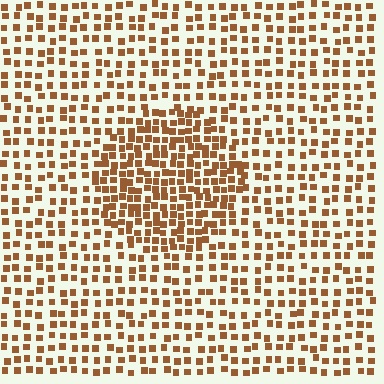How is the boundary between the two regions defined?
The boundary is defined by a change in element density (approximately 1.8x ratio). All elements are the same color, size, and shape.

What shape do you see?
I see a circle.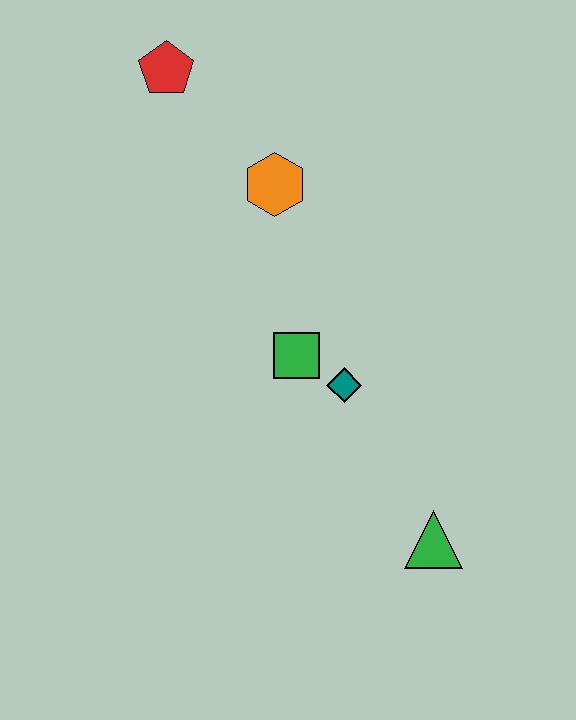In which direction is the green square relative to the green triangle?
The green square is above the green triangle.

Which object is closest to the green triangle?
The teal diamond is closest to the green triangle.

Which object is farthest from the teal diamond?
The red pentagon is farthest from the teal diamond.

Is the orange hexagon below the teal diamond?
No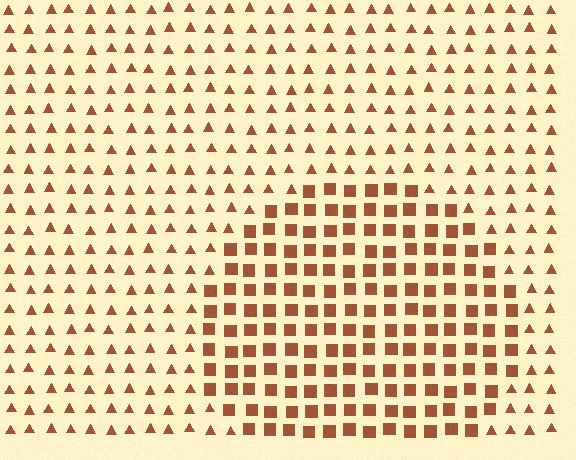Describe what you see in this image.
The image is filled with small brown elements arranged in a uniform grid. A circle-shaped region contains squares, while the surrounding area contains triangles. The boundary is defined purely by the change in element shape.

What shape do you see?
I see a circle.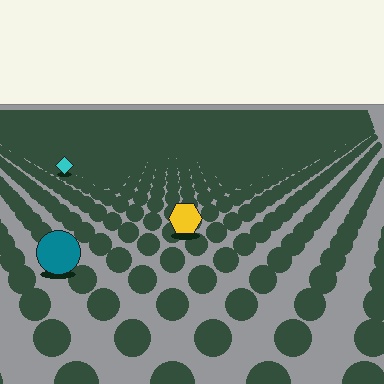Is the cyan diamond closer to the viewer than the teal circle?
No. The teal circle is closer — you can tell from the texture gradient: the ground texture is coarser near it.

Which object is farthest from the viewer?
The cyan diamond is farthest from the viewer. It appears smaller and the ground texture around it is denser.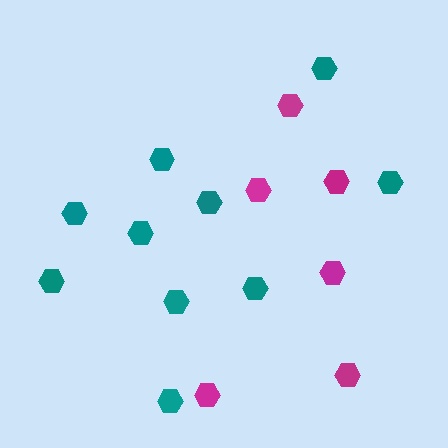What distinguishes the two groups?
There are 2 groups: one group of teal hexagons (10) and one group of magenta hexagons (6).